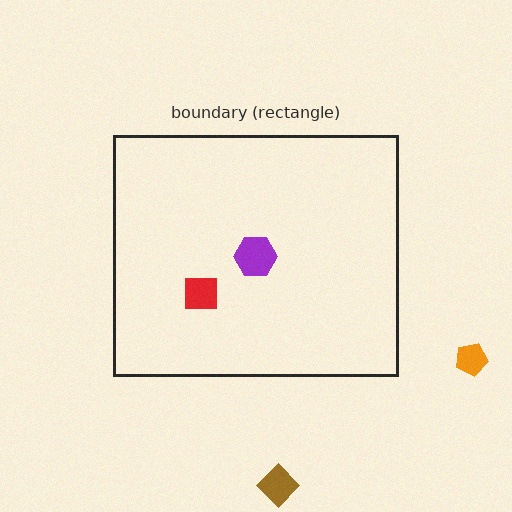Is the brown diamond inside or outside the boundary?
Outside.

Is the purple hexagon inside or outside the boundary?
Inside.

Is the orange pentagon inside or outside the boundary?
Outside.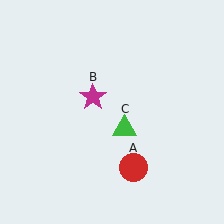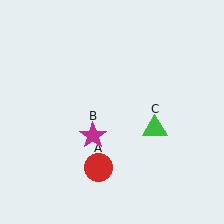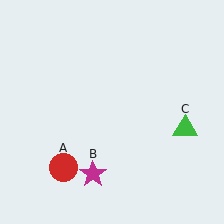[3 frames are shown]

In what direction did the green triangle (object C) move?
The green triangle (object C) moved right.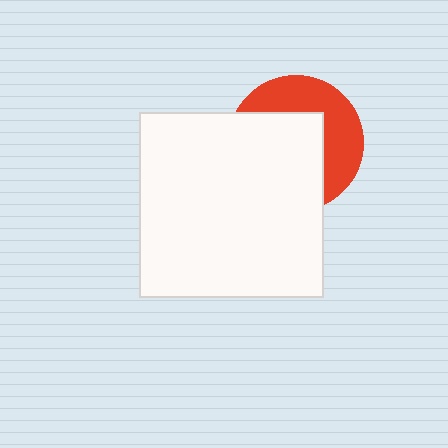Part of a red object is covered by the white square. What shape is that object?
It is a circle.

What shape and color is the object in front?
The object in front is a white square.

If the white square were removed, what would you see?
You would see the complete red circle.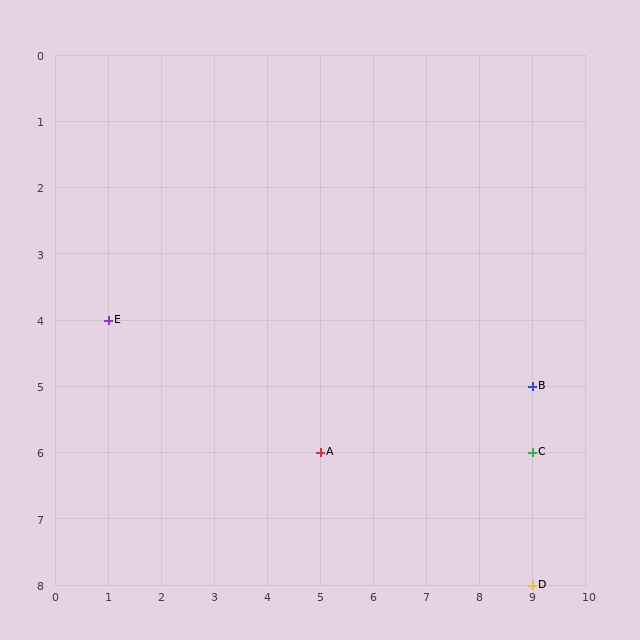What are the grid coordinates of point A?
Point A is at grid coordinates (5, 6).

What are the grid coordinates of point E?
Point E is at grid coordinates (1, 4).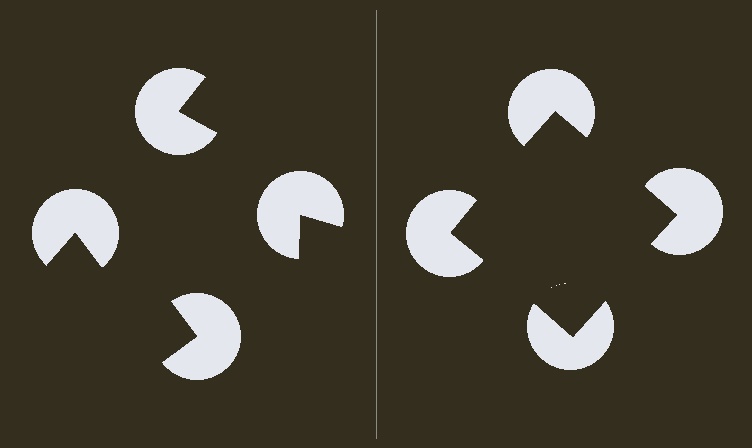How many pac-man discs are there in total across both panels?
8 — 4 on each side.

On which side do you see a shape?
An illusory square appears on the right side. On the left side the wedge cuts are rotated, so no coherent shape forms.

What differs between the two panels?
The pac-man discs are positioned identically on both sides; only the wedge orientations differ. On the right they align to a square; on the left they are misaligned.